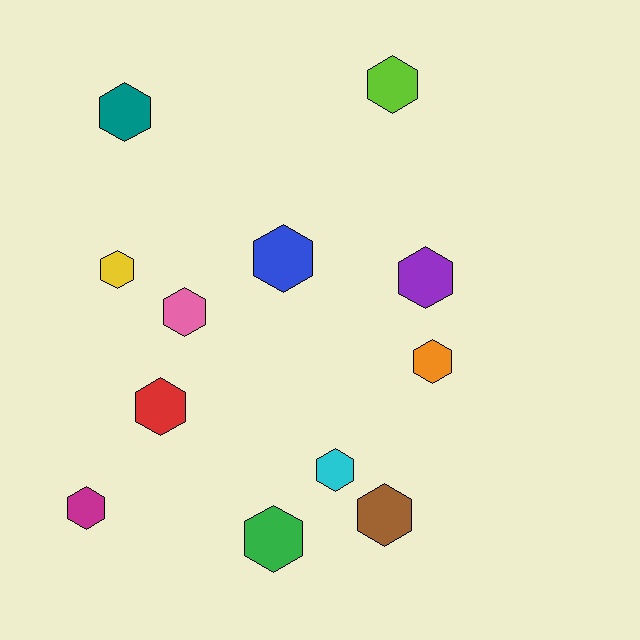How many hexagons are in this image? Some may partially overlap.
There are 12 hexagons.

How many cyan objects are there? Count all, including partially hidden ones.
There is 1 cyan object.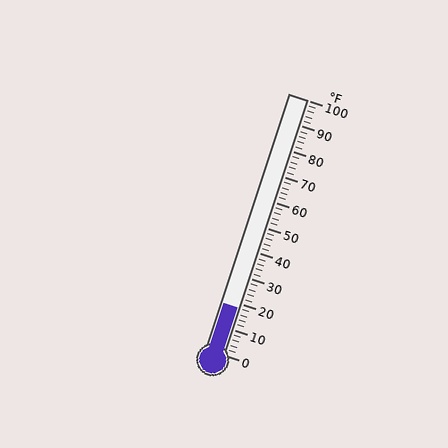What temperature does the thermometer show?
The thermometer shows approximately 18°F.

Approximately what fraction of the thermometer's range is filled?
The thermometer is filled to approximately 20% of its range.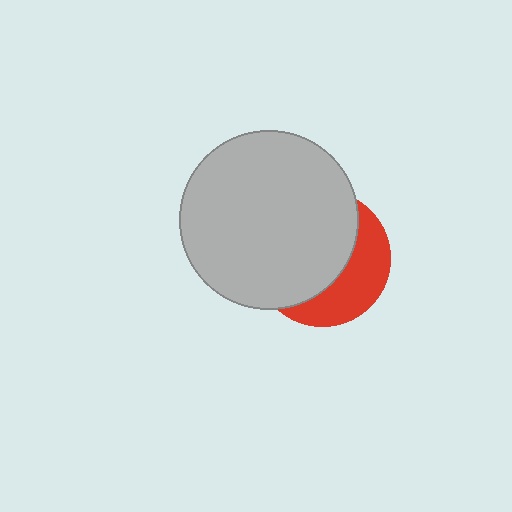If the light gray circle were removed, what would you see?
You would see the complete red circle.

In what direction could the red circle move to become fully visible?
The red circle could move toward the lower-right. That would shift it out from behind the light gray circle entirely.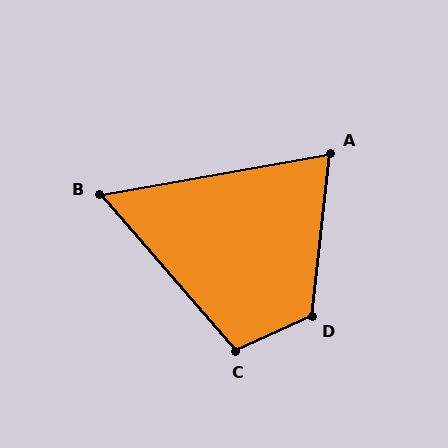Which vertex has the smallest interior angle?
B, at approximately 59 degrees.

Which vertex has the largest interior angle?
D, at approximately 121 degrees.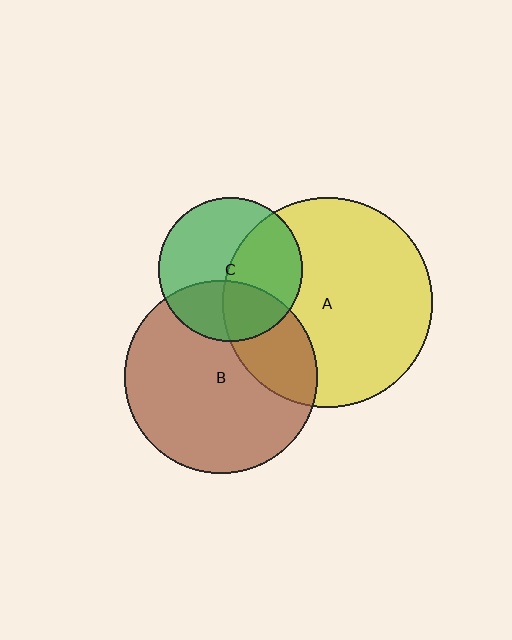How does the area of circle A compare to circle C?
Approximately 2.1 times.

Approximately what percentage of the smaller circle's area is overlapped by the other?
Approximately 30%.